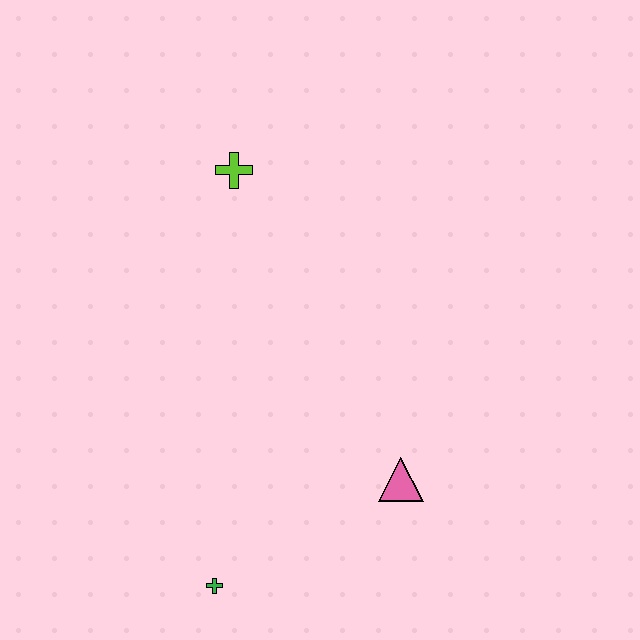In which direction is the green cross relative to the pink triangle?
The green cross is to the left of the pink triangle.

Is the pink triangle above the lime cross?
No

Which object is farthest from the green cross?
The lime cross is farthest from the green cross.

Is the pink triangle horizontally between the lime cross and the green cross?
No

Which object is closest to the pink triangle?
The green cross is closest to the pink triangle.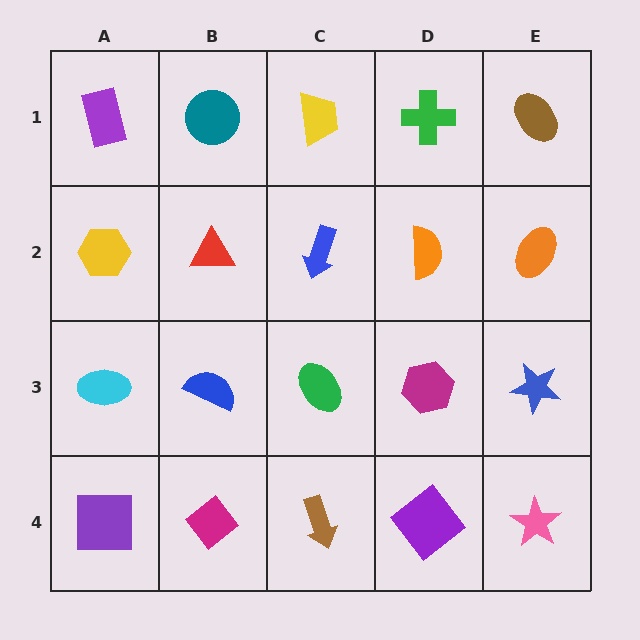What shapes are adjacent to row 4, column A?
A cyan ellipse (row 3, column A), a magenta diamond (row 4, column B).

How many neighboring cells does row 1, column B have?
3.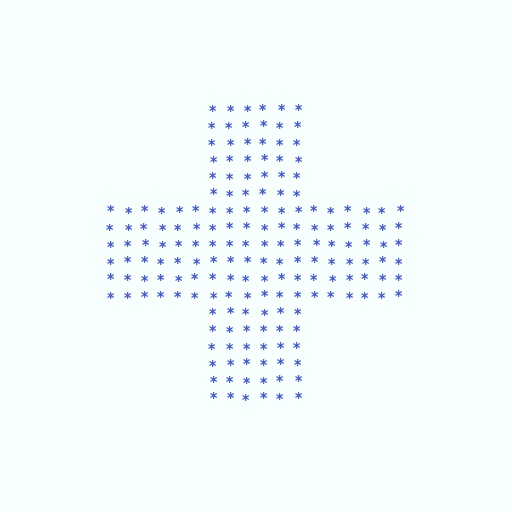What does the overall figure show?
The overall figure shows a cross.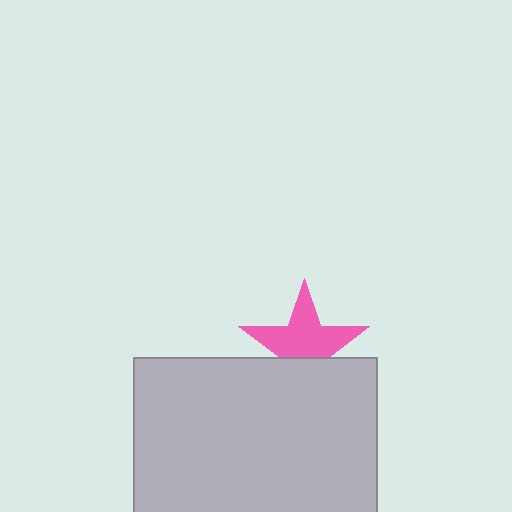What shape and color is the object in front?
The object in front is a light gray rectangle.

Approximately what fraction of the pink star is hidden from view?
Roughly 35% of the pink star is hidden behind the light gray rectangle.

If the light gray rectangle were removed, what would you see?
You would see the complete pink star.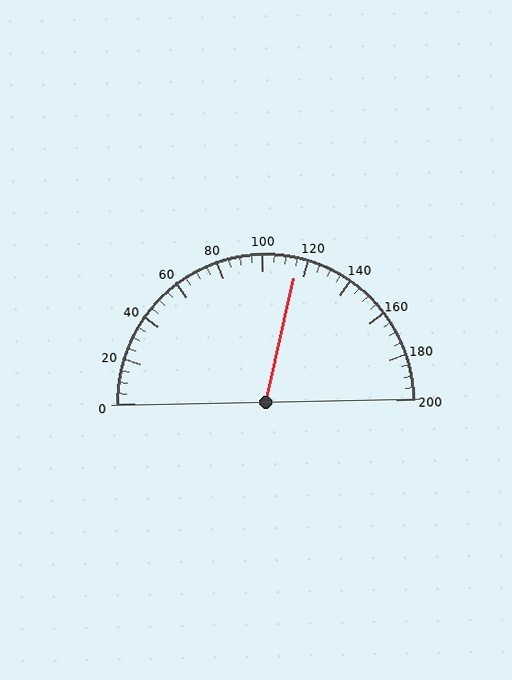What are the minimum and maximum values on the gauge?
The gauge ranges from 0 to 200.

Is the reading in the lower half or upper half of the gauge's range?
The reading is in the upper half of the range (0 to 200).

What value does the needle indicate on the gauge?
The needle indicates approximately 115.